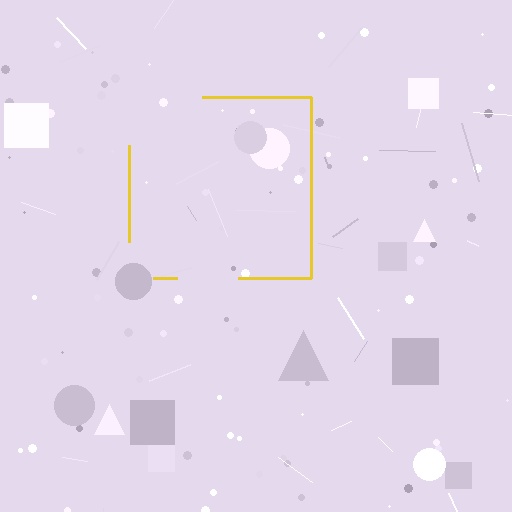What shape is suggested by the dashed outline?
The dashed outline suggests a square.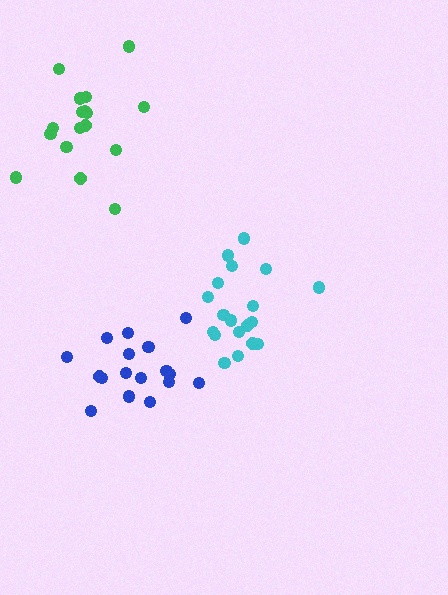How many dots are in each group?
Group 1: 18 dots, Group 2: 17 dots, Group 3: 19 dots (54 total).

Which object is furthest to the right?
The cyan cluster is rightmost.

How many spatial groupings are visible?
There are 3 spatial groupings.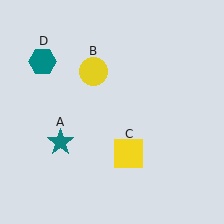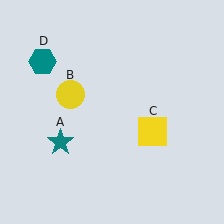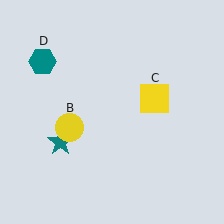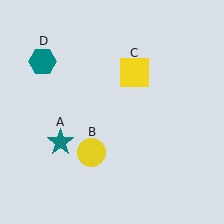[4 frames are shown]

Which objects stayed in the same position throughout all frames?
Teal star (object A) and teal hexagon (object D) remained stationary.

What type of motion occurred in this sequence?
The yellow circle (object B), yellow square (object C) rotated counterclockwise around the center of the scene.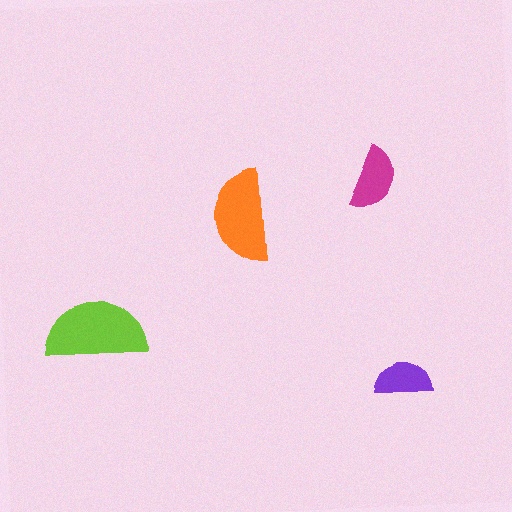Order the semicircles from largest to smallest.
the lime one, the orange one, the magenta one, the purple one.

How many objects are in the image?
There are 4 objects in the image.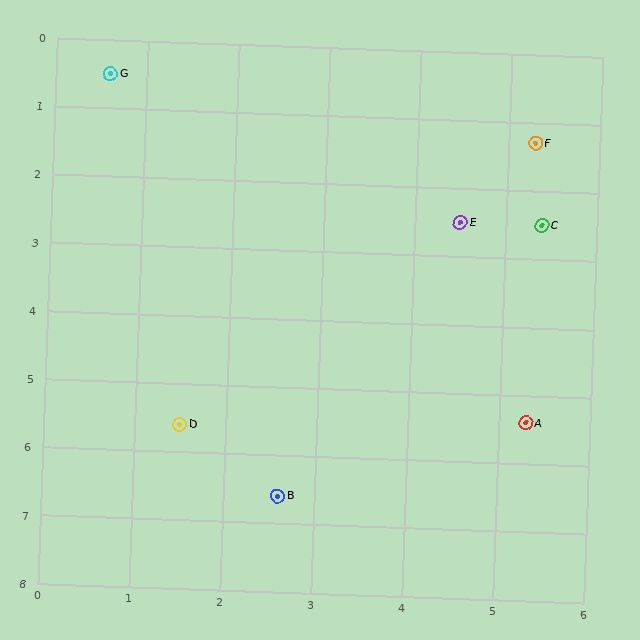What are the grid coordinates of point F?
Point F is at approximately (5.3, 1.3).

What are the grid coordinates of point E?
Point E is at approximately (4.5, 2.5).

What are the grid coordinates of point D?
Point D is at approximately (1.5, 5.6).